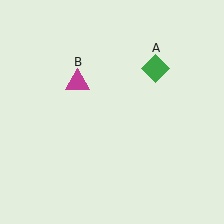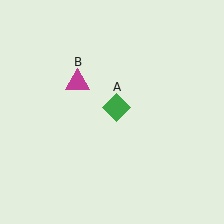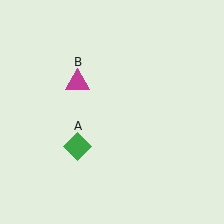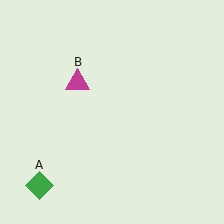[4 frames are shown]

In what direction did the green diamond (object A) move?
The green diamond (object A) moved down and to the left.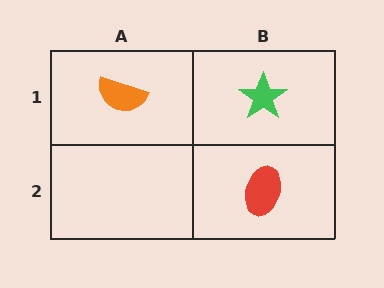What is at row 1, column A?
An orange semicircle.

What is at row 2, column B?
A red ellipse.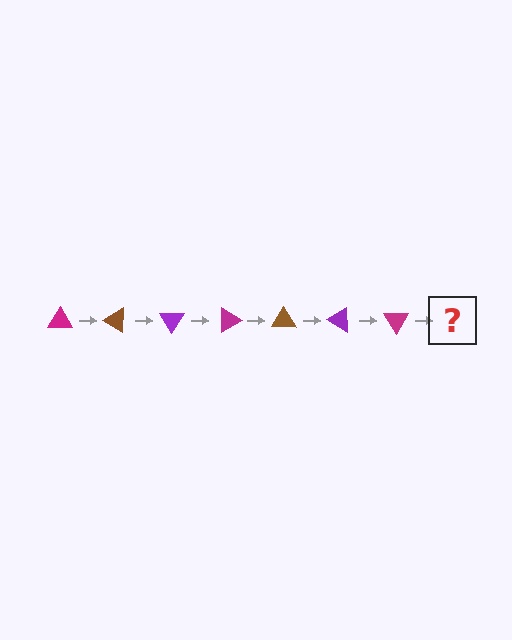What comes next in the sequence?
The next element should be a brown triangle, rotated 210 degrees from the start.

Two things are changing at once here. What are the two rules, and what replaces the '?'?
The two rules are that it rotates 30 degrees each step and the color cycles through magenta, brown, and purple. The '?' should be a brown triangle, rotated 210 degrees from the start.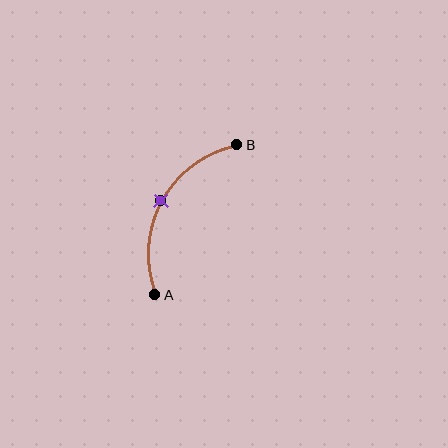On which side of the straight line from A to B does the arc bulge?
The arc bulges to the left of the straight line connecting A and B.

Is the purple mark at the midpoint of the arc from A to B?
Yes. The purple mark lies on the arc at equal arc-length from both A and B — it is the arc midpoint.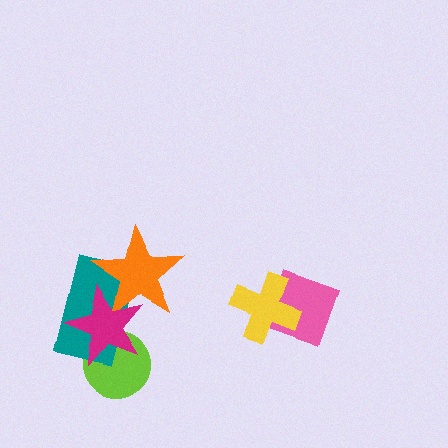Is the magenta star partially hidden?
No, no other shape covers it.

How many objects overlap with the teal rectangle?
3 objects overlap with the teal rectangle.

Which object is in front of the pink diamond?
The yellow cross is in front of the pink diamond.